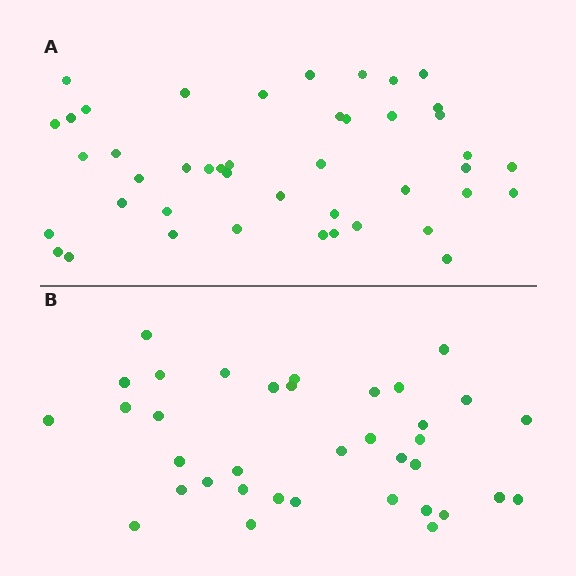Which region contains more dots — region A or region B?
Region A (the top region) has more dots.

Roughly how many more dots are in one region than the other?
Region A has roughly 8 or so more dots than region B.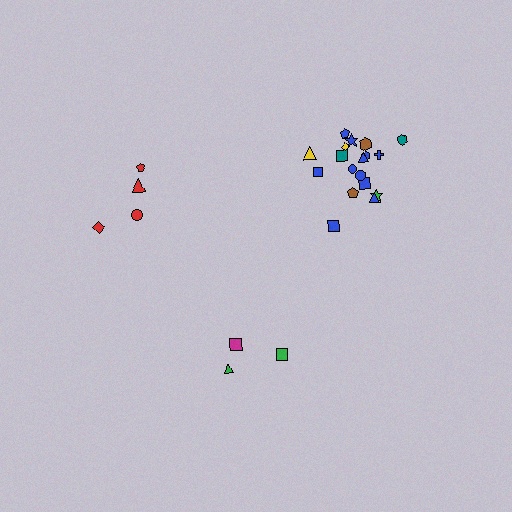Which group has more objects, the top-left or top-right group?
The top-right group.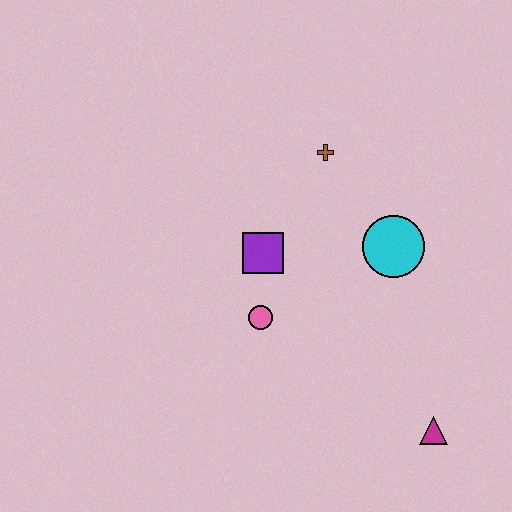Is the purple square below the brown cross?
Yes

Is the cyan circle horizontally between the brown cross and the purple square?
No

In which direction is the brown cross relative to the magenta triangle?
The brown cross is above the magenta triangle.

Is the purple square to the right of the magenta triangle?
No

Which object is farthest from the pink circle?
The magenta triangle is farthest from the pink circle.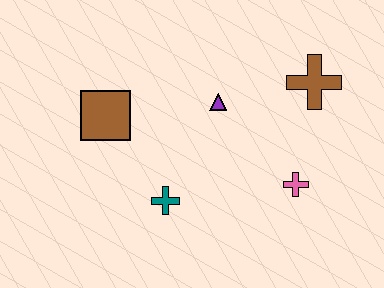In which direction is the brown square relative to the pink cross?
The brown square is to the left of the pink cross.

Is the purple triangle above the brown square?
Yes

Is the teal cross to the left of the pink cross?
Yes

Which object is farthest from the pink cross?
The brown square is farthest from the pink cross.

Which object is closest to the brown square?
The teal cross is closest to the brown square.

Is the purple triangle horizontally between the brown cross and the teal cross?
Yes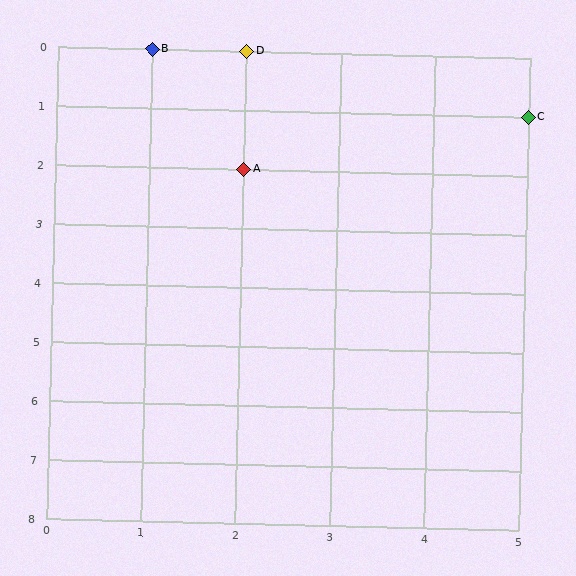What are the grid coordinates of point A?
Point A is at grid coordinates (2, 2).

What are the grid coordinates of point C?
Point C is at grid coordinates (5, 1).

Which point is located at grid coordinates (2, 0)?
Point D is at (2, 0).